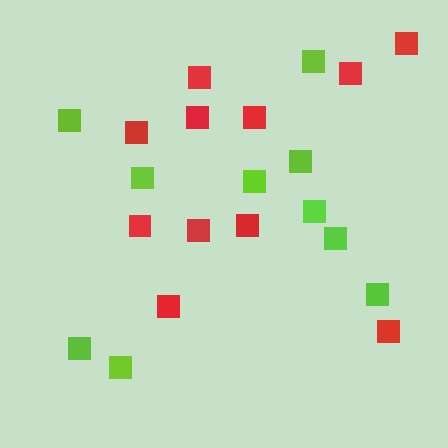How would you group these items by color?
There are 2 groups: one group of lime squares (10) and one group of red squares (11).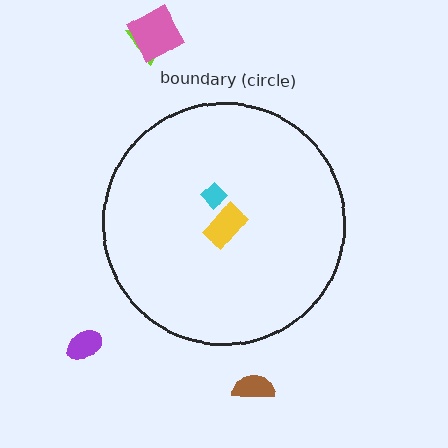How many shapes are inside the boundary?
2 inside, 4 outside.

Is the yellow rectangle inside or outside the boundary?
Inside.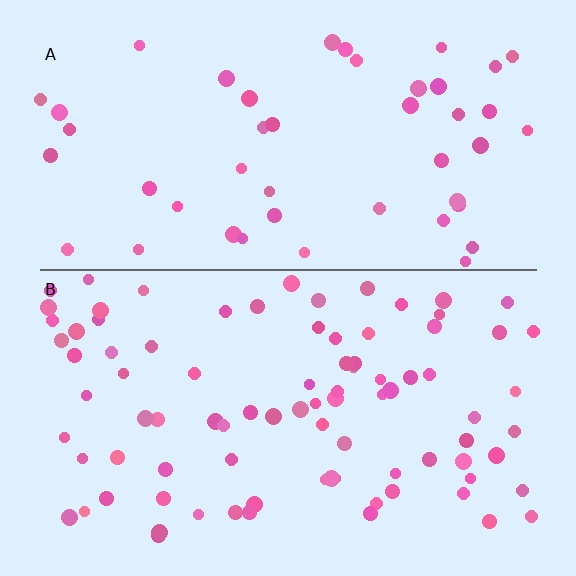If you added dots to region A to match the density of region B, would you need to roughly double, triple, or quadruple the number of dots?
Approximately double.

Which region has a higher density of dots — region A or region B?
B (the bottom).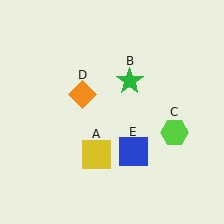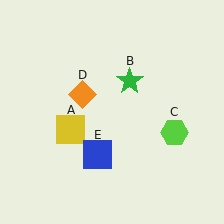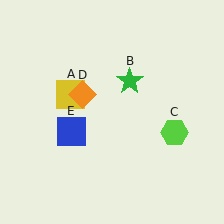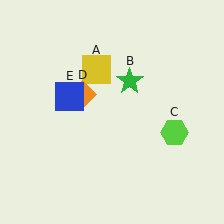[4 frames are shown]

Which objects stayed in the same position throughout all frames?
Green star (object B) and lime hexagon (object C) and orange diamond (object D) remained stationary.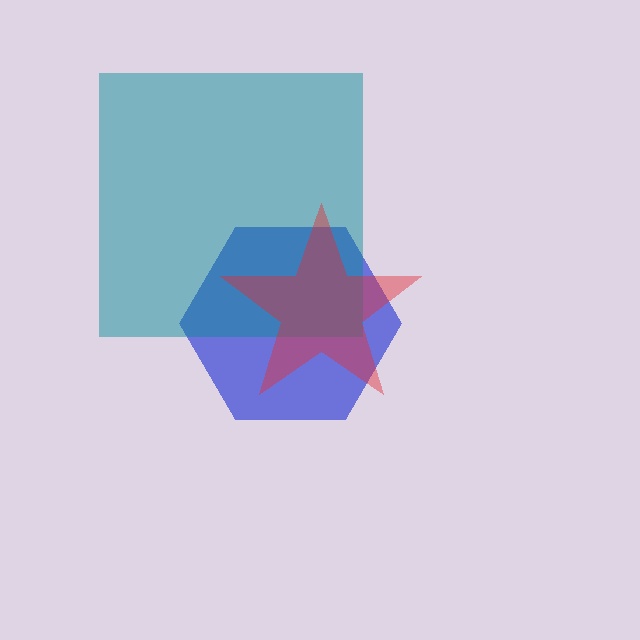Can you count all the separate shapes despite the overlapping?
Yes, there are 3 separate shapes.